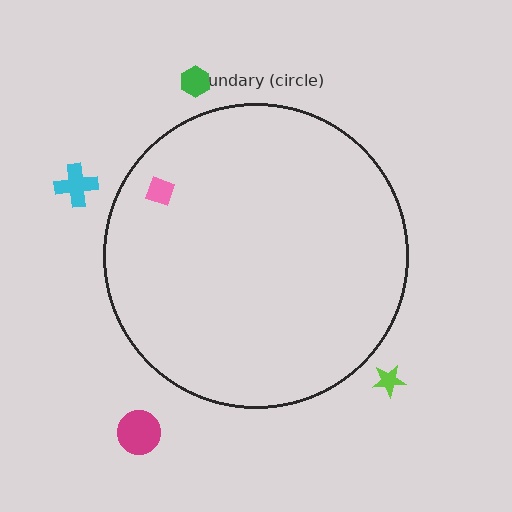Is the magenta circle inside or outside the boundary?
Outside.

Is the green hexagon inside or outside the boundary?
Outside.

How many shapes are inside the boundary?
1 inside, 4 outside.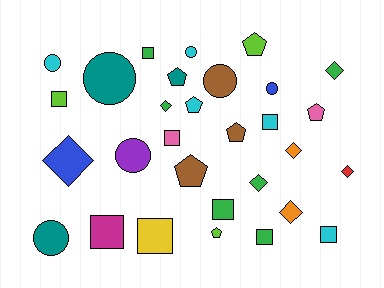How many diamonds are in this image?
There are 7 diamonds.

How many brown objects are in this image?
There are 3 brown objects.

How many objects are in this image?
There are 30 objects.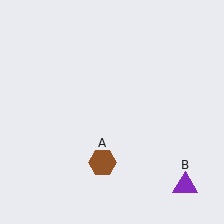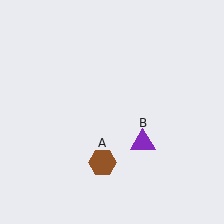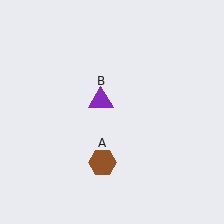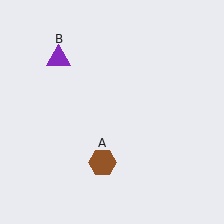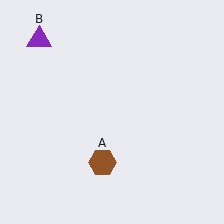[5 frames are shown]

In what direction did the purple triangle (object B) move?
The purple triangle (object B) moved up and to the left.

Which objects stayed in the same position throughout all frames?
Brown hexagon (object A) remained stationary.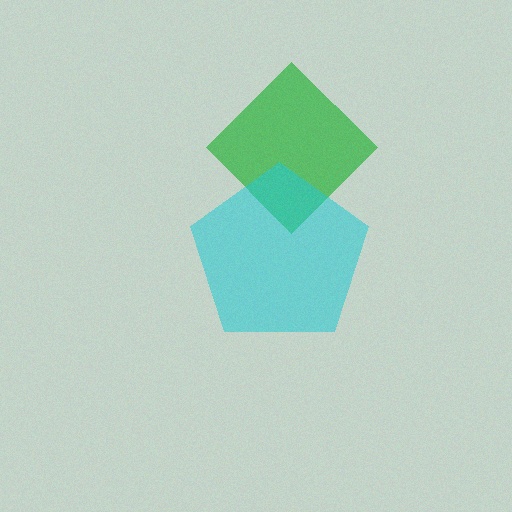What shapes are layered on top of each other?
The layered shapes are: a green diamond, a cyan pentagon.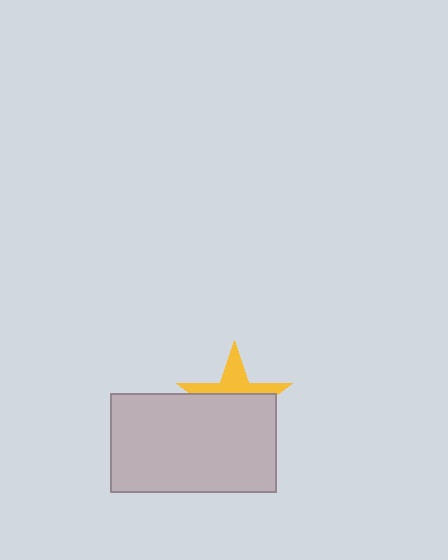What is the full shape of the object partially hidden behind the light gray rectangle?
The partially hidden object is a yellow star.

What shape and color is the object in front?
The object in front is a light gray rectangle.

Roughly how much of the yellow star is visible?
A small part of it is visible (roughly 38%).